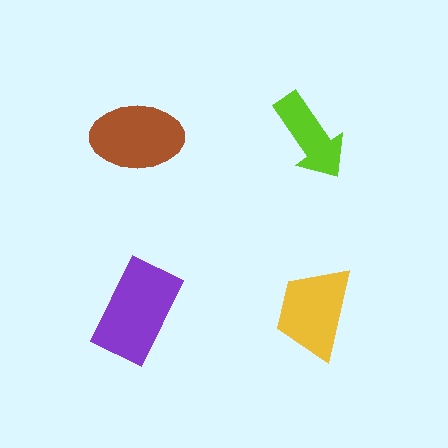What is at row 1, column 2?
A lime arrow.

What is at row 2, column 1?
A purple rectangle.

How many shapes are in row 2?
2 shapes.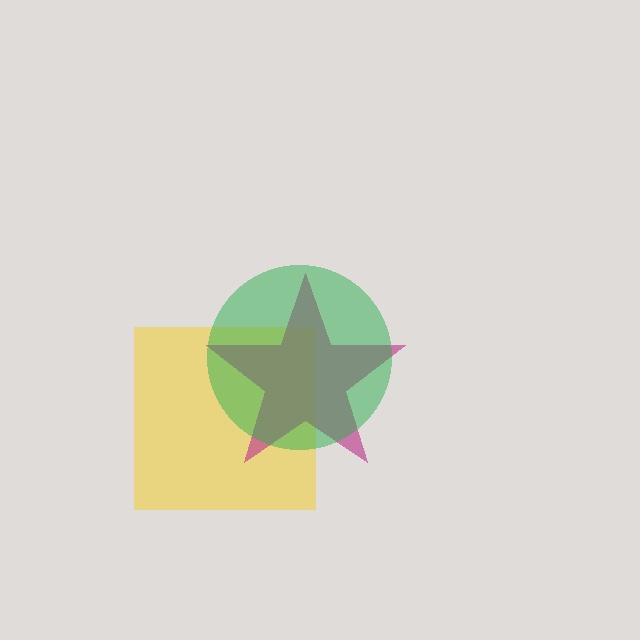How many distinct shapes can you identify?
There are 3 distinct shapes: a yellow square, a magenta star, a green circle.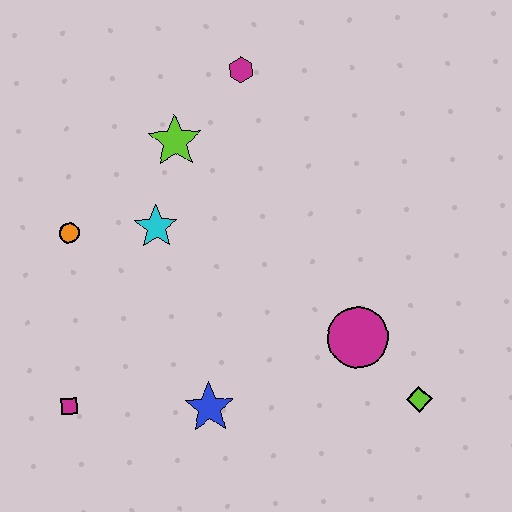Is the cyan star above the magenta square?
Yes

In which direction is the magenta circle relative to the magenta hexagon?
The magenta circle is below the magenta hexagon.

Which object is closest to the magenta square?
The blue star is closest to the magenta square.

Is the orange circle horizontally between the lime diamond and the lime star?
No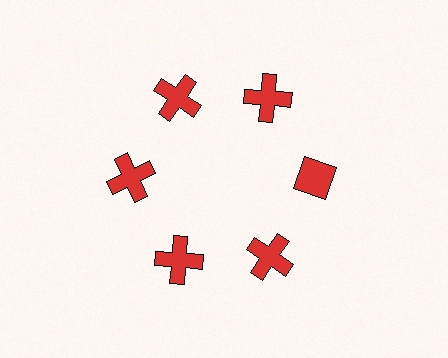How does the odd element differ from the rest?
It has a different shape: diamond instead of cross.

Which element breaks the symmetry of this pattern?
The red diamond at roughly the 3 o'clock position breaks the symmetry. All other shapes are red crosses.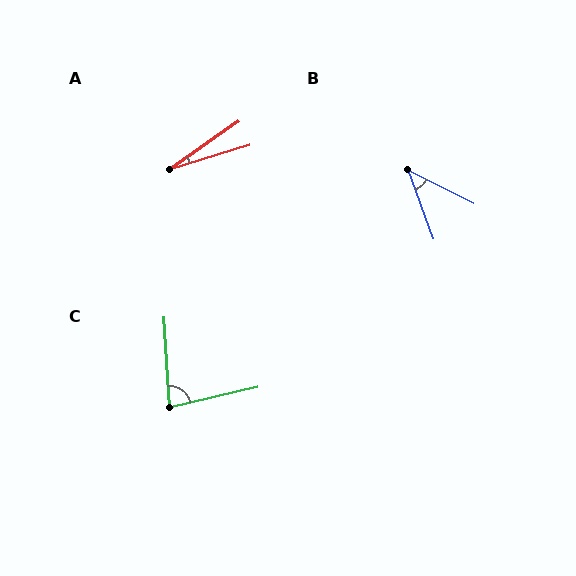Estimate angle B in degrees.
Approximately 43 degrees.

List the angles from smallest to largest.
A (18°), B (43°), C (80°).